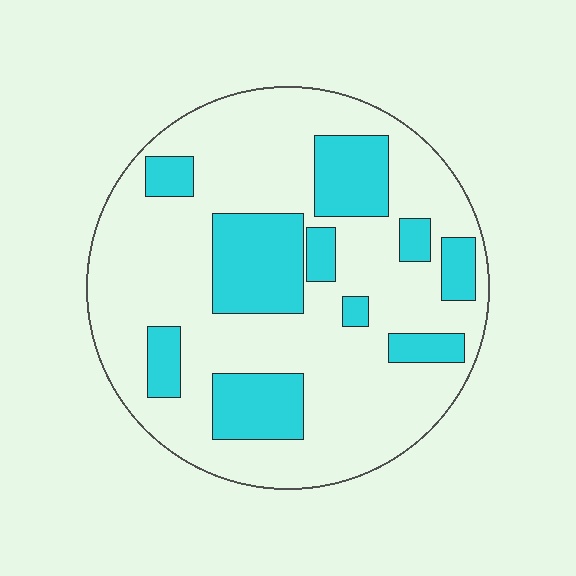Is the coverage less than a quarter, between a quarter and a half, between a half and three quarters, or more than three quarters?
Between a quarter and a half.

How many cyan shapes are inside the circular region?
10.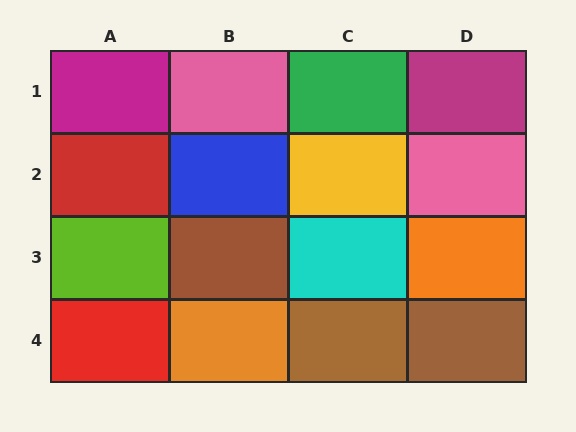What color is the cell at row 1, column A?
Magenta.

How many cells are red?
2 cells are red.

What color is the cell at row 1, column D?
Magenta.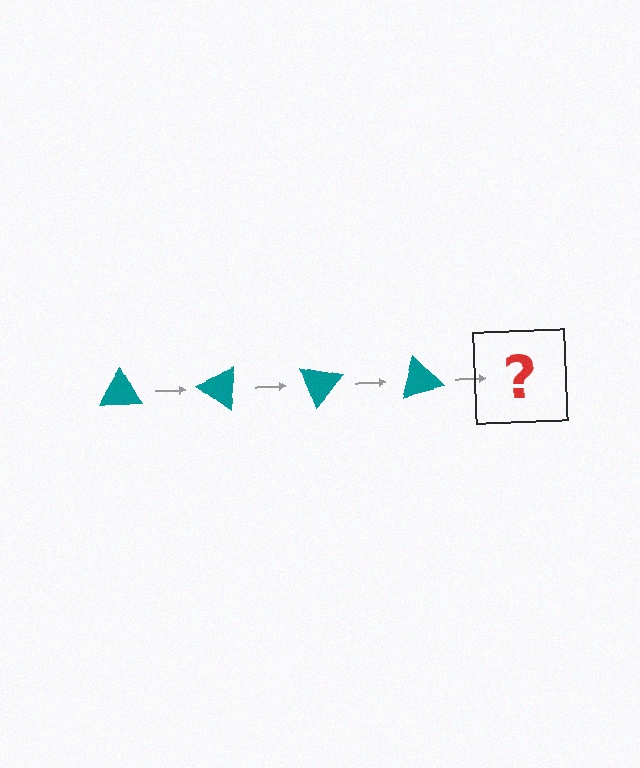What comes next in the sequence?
The next element should be a teal triangle rotated 140 degrees.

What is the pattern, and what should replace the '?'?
The pattern is that the triangle rotates 35 degrees each step. The '?' should be a teal triangle rotated 140 degrees.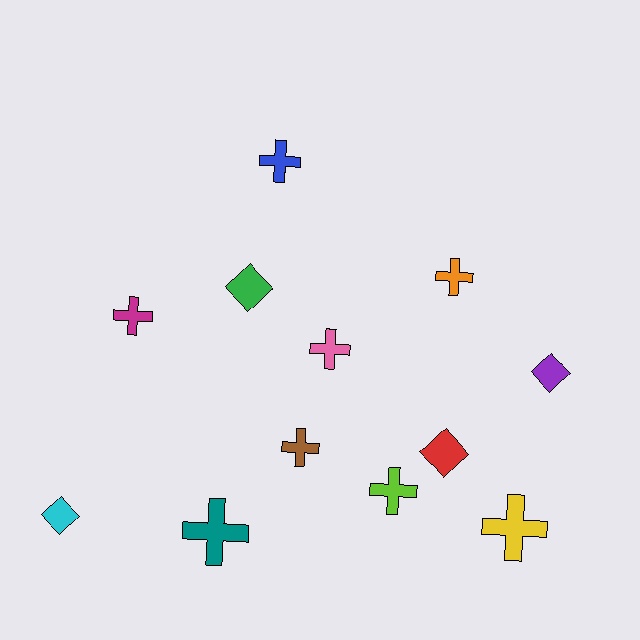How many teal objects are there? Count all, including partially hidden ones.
There is 1 teal object.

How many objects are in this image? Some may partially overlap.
There are 12 objects.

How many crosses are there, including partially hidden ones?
There are 8 crosses.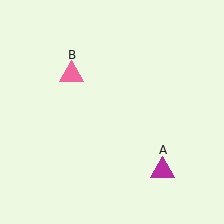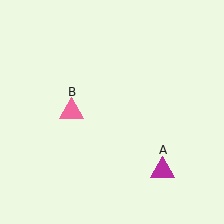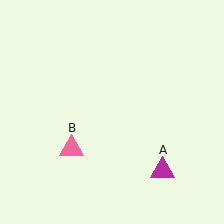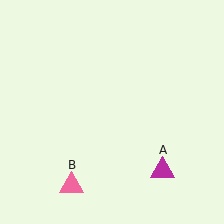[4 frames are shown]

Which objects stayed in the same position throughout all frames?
Magenta triangle (object A) remained stationary.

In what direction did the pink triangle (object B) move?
The pink triangle (object B) moved down.